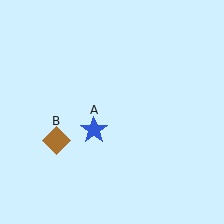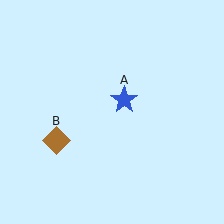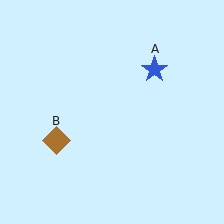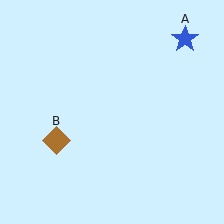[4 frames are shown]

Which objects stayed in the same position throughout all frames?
Brown diamond (object B) remained stationary.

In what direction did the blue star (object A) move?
The blue star (object A) moved up and to the right.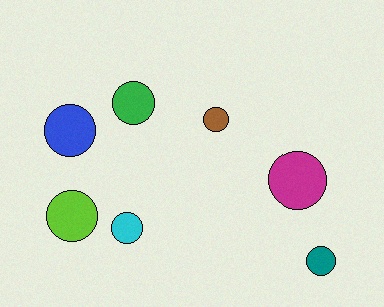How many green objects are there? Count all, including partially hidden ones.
There is 1 green object.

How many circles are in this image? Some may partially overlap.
There are 7 circles.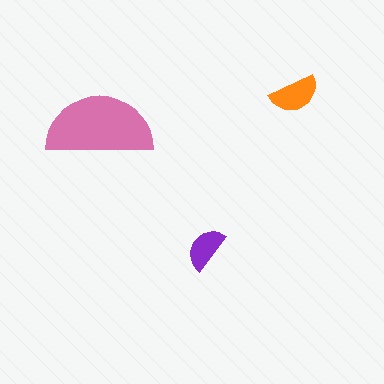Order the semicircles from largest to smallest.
the pink one, the orange one, the purple one.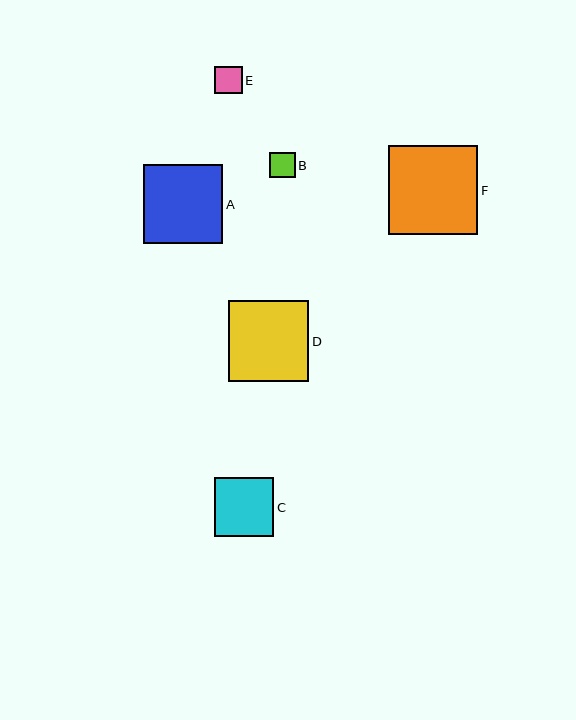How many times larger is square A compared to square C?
Square A is approximately 1.4 times the size of square C.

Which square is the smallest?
Square B is the smallest with a size of approximately 25 pixels.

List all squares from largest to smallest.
From largest to smallest: F, D, A, C, E, B.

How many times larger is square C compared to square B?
Square C is approximately 2.3 times the size of square B.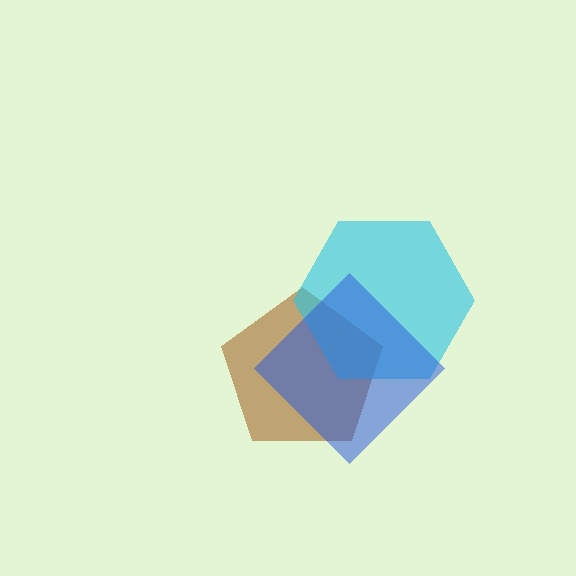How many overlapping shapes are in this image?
There are 3 overlapping shapes in the image.